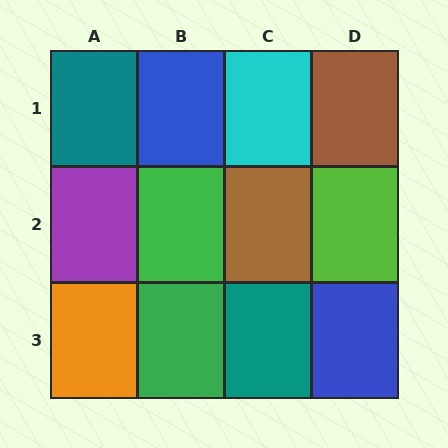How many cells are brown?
2 cells are brown.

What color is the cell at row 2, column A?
Purple.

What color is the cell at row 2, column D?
Lime.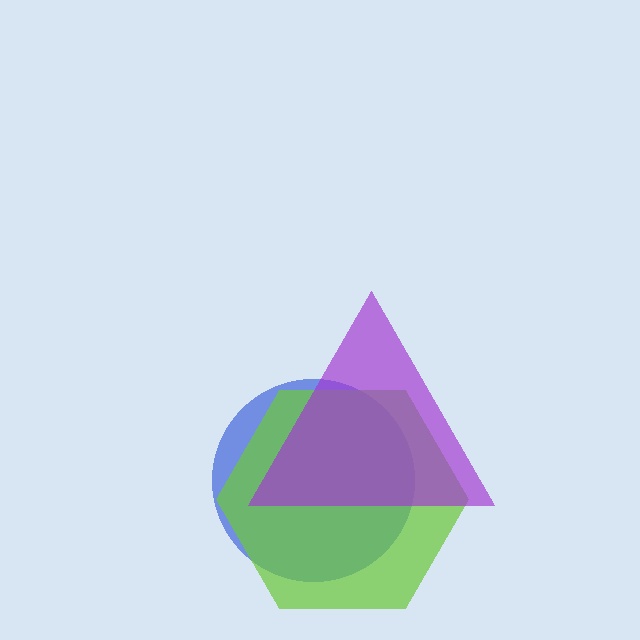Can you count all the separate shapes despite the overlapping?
Yes, there are 3 separate shapes.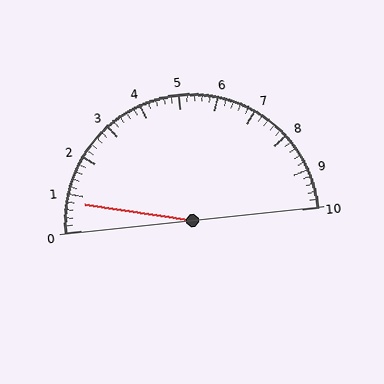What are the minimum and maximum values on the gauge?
The gauge ranges from 0 to 10.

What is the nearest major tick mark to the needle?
The nearest major tick mark is 1.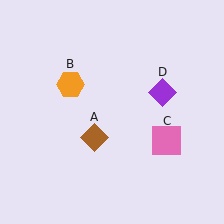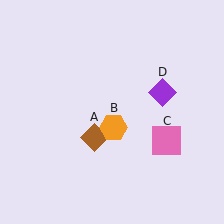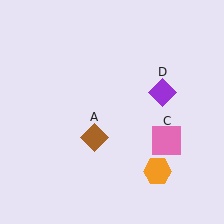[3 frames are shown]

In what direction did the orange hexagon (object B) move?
The orange hexagon (object B) moved down and to the right.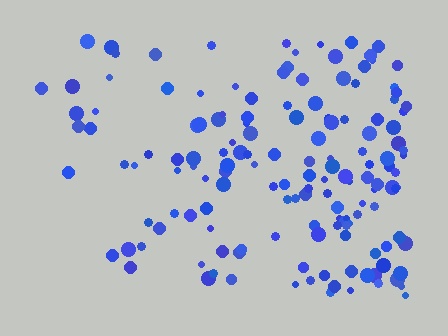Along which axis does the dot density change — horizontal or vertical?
Horizontal.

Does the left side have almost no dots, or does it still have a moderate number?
Still a moderate number, just noticeably fewer than the right.